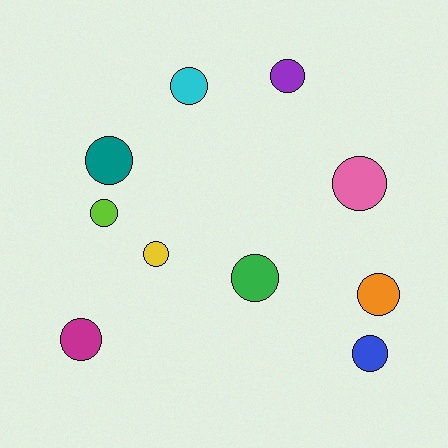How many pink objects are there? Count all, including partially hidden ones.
There is 1 pink object.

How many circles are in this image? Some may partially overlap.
There are 10 circles.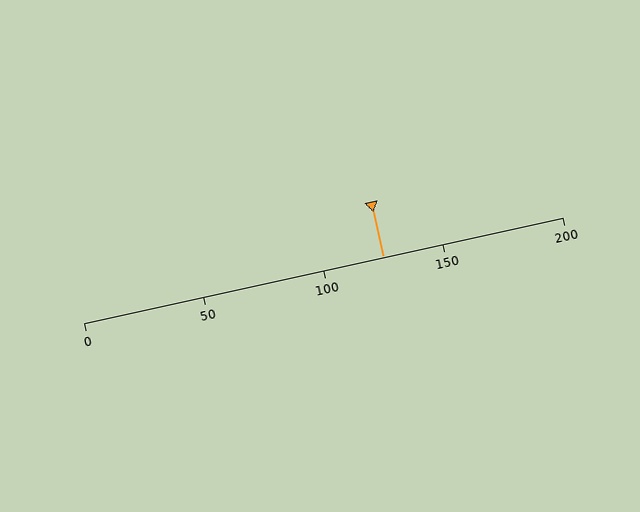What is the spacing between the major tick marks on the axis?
The major ticks are spaced 50 apart.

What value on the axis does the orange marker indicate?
The marker indicates approximately 125.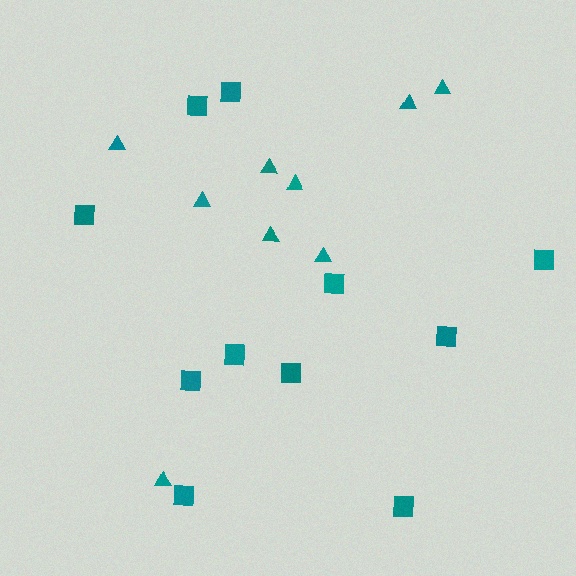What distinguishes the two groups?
There are 2 groups: one group of squares (11) and one group of triangles (9).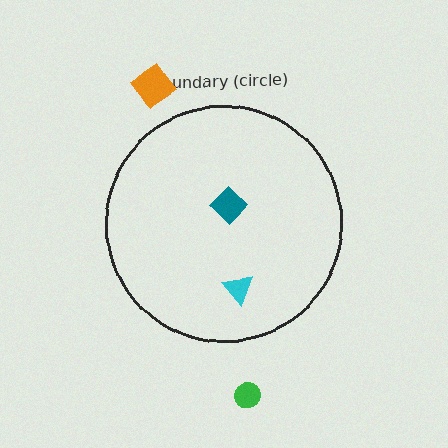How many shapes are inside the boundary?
2 inside, 2 outside.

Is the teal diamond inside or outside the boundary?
Inside.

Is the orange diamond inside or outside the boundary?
Outside.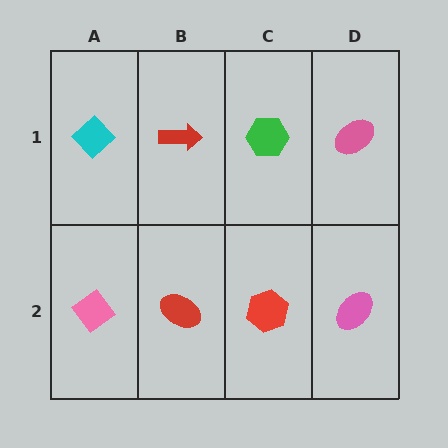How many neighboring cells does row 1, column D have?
2.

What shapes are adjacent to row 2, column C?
A green hexagon (row 1, column C), a red ellipse (row 2, column B), a pink ellipse (row 2, column D).